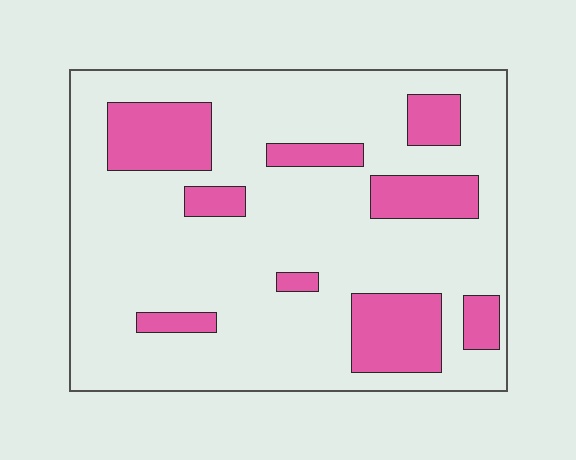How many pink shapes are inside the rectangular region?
9.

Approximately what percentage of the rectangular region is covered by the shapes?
Approximately 20%.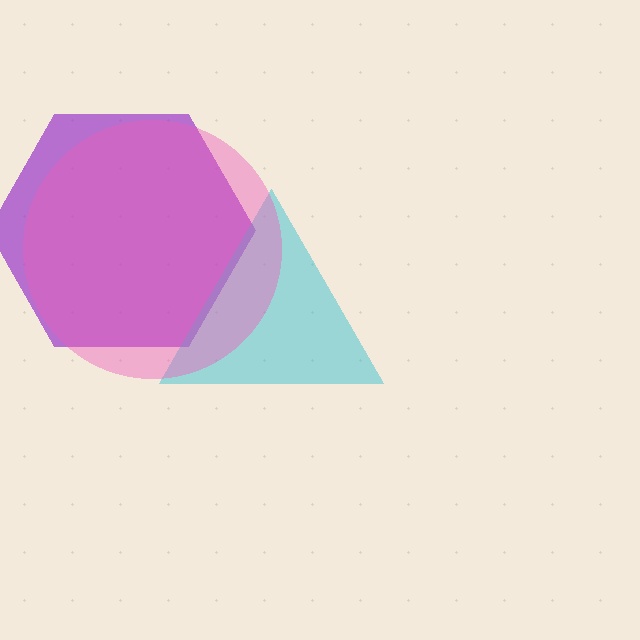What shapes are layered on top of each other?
The layered shapes are: a purple hexagon, a cyan triangle, a pink circle.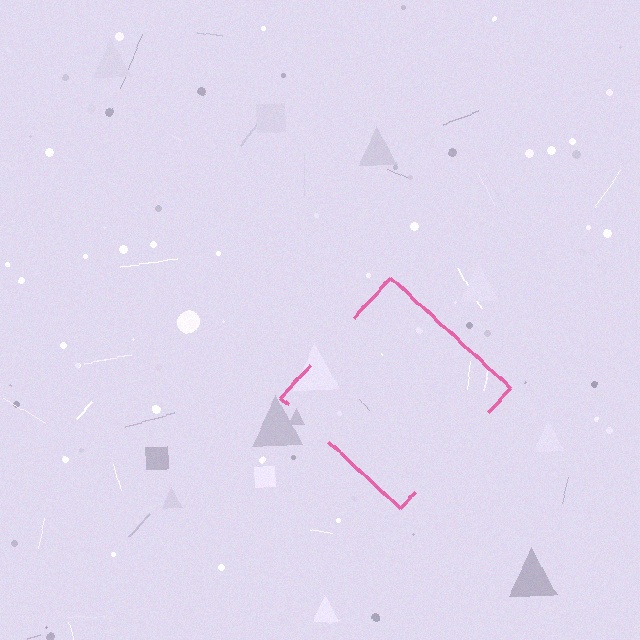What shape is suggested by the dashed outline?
The dashed outline suggests a diamond.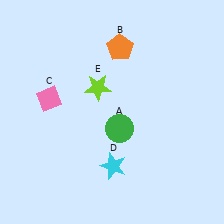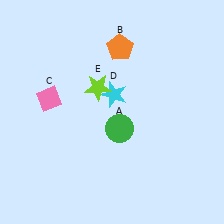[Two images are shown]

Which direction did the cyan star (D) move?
The cyan star (D) moved up.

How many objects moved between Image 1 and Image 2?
1 object moved between the two images.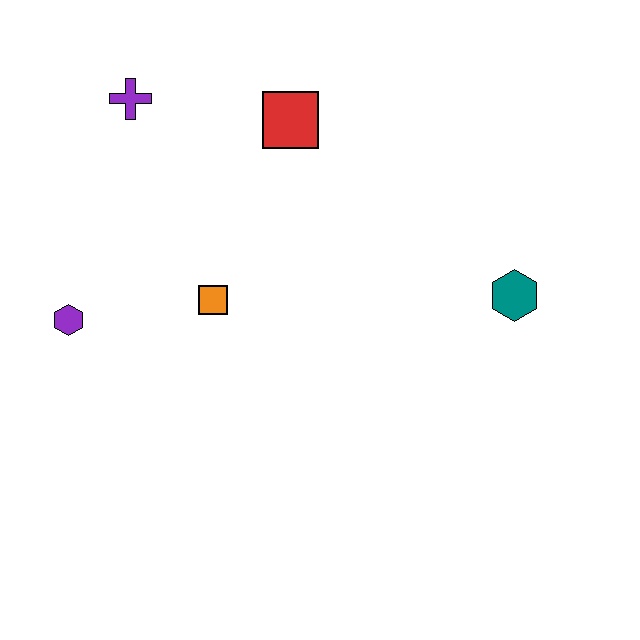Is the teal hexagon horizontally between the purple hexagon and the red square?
No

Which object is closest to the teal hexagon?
The red square is closest to the teal hexagon.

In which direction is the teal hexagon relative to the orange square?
The teal hexagon is to the right of the orange square.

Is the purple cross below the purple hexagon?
No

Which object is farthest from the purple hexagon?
The teal hexagon is farthest from the purple hexagon.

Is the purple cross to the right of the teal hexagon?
No